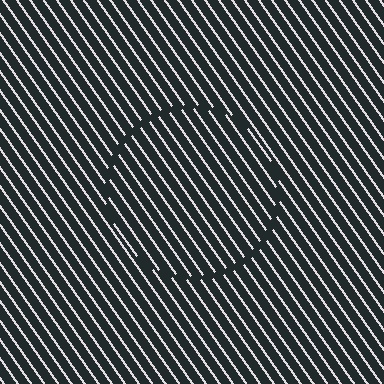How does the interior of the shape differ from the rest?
The interior of the shape contains the same grating, shifted by half a period — the contour is defined by the phase discontinuity where line-ends from the inner and outer gratings abut.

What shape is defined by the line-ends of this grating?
An illusory circle. The interior of the shape contains the same grating, shifted by half a period — the contour is defined by the phase discontinuity where line-ends from the inner and outer gratings abut.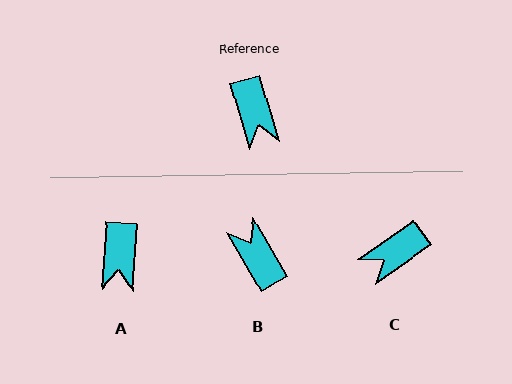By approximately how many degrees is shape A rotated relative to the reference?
Approximately 21 degrees clockwise.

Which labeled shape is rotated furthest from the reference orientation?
B, about 167 degrees away.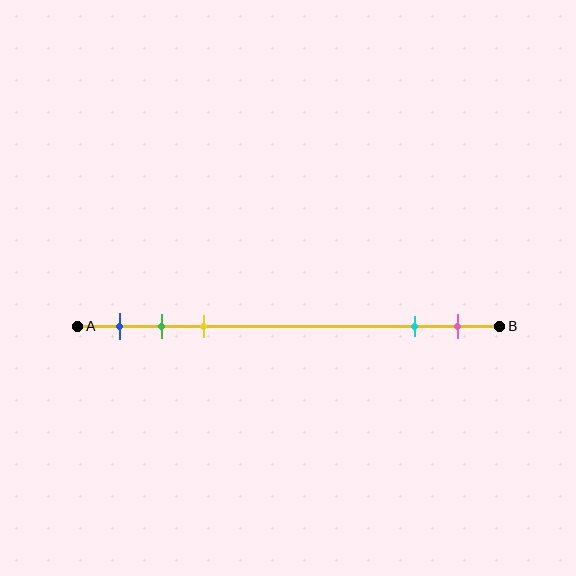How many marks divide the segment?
There are 5 marks dividing the segment.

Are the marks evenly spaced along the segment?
No, the marks are not evenly spaced.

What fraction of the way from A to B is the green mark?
The green mark is approximately 20% (0.2) of the way from A to B.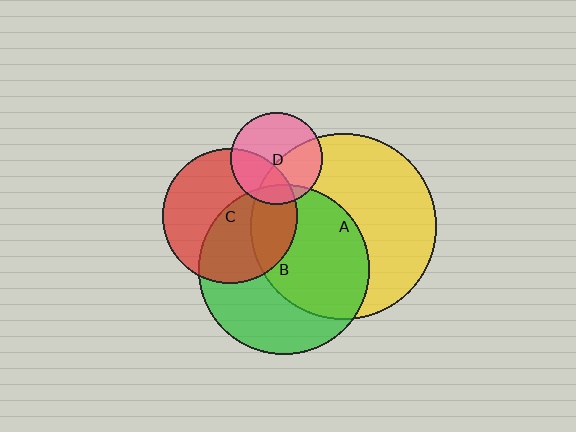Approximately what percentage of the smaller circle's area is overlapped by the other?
Approximately 40%.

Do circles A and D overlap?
Yes.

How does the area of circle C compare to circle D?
Approximately 2.2 times.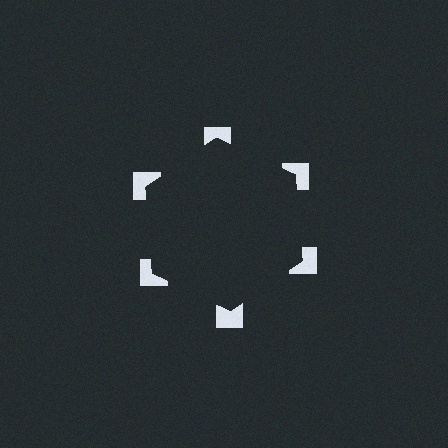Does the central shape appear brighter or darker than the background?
It typically appears slightly darker than the background, even though no actual brightness change is drawn.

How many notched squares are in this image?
There are 6 — one at each vertex of the illusory hexagon.